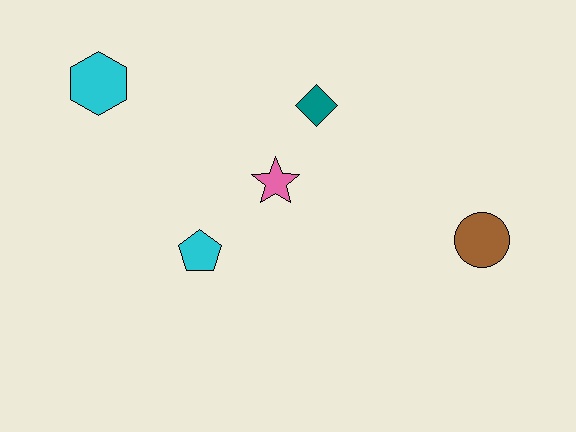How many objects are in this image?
There are 5 objects.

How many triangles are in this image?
There are no triangles.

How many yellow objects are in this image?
There are no yellow objects.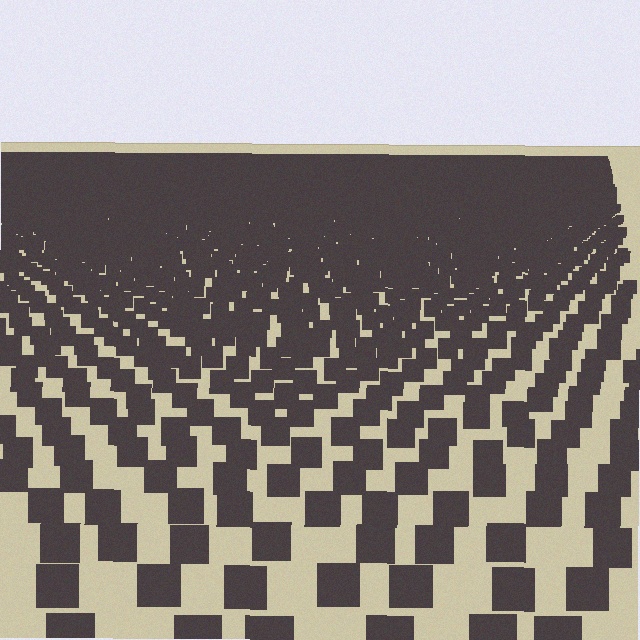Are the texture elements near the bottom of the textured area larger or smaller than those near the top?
Larger. Near the bottom, elements are closer to the viewer and appear at a bigger on-screen size.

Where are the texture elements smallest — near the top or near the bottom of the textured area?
Near the top.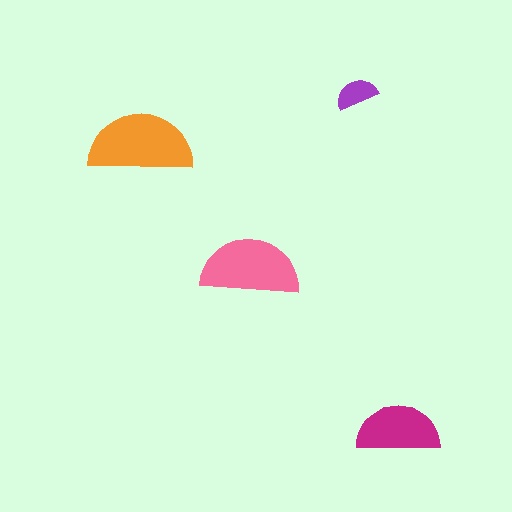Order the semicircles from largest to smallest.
the orange one, the pink one, the magenta one, the purple one.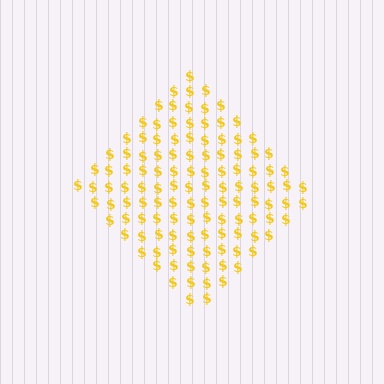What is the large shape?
The large shape is a diamond.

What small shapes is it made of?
It is made of small dollar signs.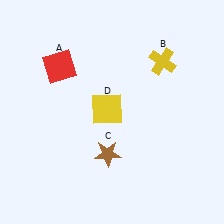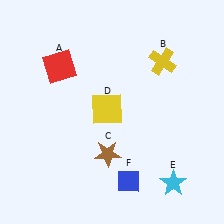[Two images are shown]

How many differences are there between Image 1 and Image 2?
There are 2 differences between the two images.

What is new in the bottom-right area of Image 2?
A blue diamond (F) was added in the bottom-right area of Image 2.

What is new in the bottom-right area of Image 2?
A cyan star (E) was added in the bottom-right area of Image 2.